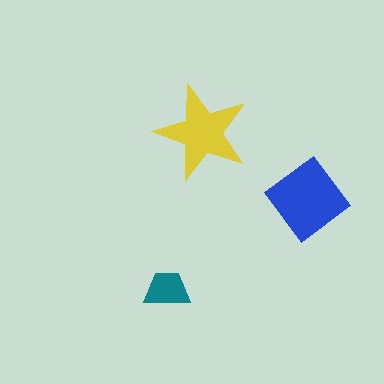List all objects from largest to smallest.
The blue diamond, the yellow star, the teal trapezoid.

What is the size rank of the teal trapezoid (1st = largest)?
3rd.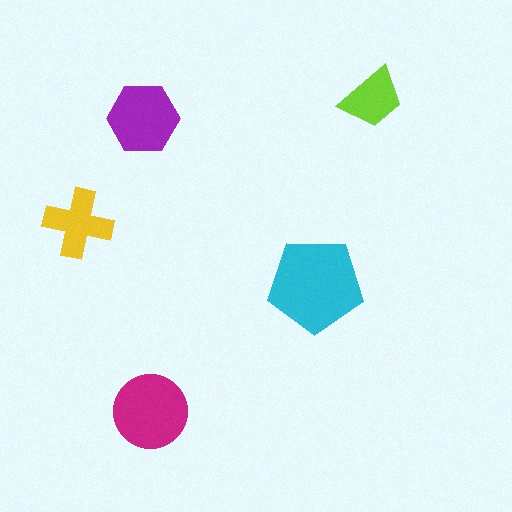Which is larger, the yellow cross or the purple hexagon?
The purple hexagon.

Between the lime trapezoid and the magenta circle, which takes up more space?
The magenta circle.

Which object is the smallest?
The lime trapezoid.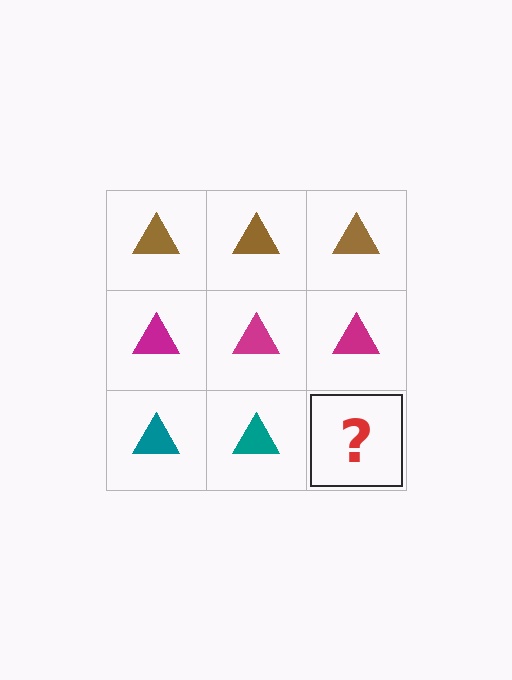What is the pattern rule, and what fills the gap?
The rule is that each row has a consistent color. The gap should be filled with a teal triangle.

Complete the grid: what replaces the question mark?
The question mark should be replaced with a teal triangle.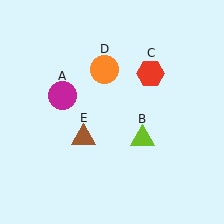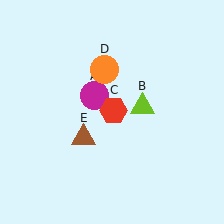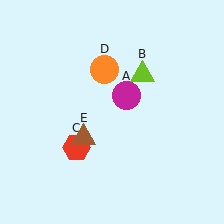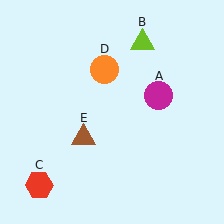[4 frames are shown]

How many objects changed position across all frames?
3 objects changed position: magenta circle (object A), lime triangle (object B), red hexagon (object C).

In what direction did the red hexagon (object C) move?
The red hexagon (object C) moved down and to the left.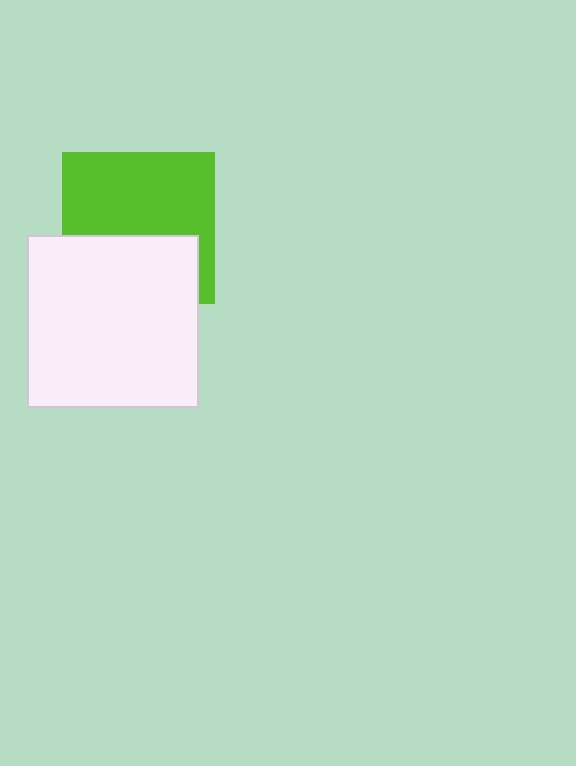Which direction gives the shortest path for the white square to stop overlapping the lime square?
Moving down gives the shortest separation.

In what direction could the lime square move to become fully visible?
The lime square could move up. That would shift it out from behind the white square entirely.